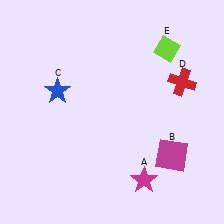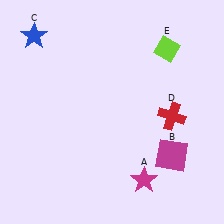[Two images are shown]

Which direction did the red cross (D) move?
The red cross (D) moved down.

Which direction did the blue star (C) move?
The blue star (C) moved up.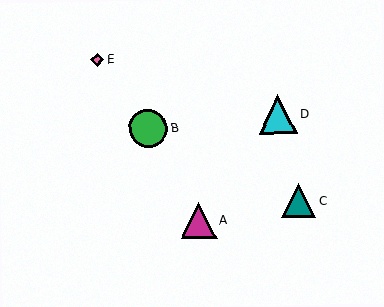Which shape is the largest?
The green circle (labeled B) is the largest.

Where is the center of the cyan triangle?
The center of the cyan triangle is at (278, 115).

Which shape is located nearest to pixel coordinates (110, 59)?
The pink diamond (labeled E) at (97, 59) is nearest to that location.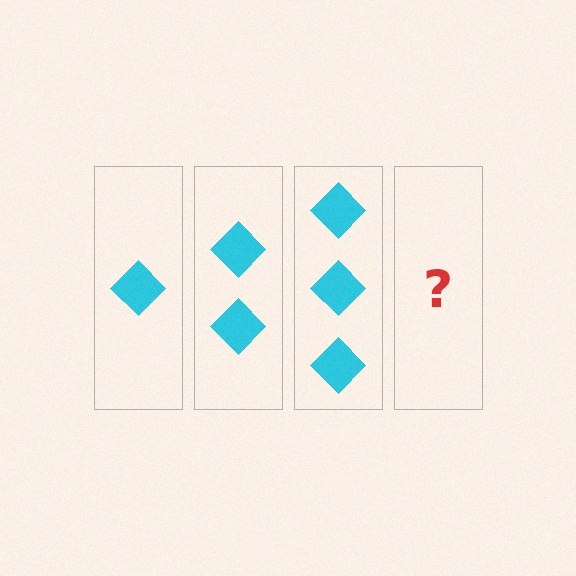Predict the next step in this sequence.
The next step is 4 diamonds.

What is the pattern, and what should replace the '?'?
The pattern is that each step adds one more diamond. The '?' should be 4 diamonds.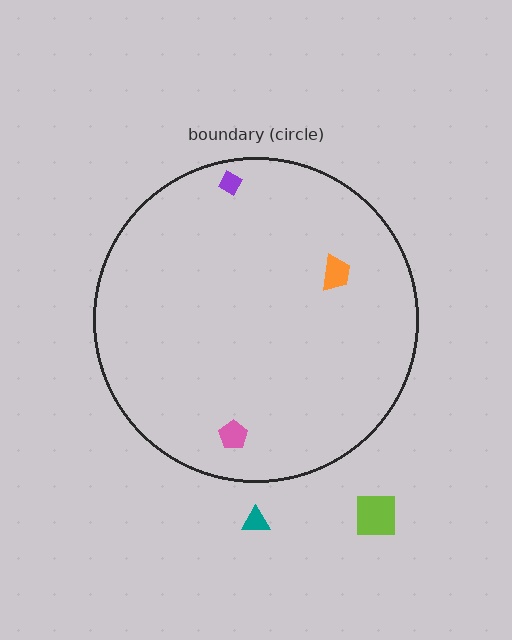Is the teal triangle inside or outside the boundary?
Outside.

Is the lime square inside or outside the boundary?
Outside.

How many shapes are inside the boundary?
3 inside, 2 outside.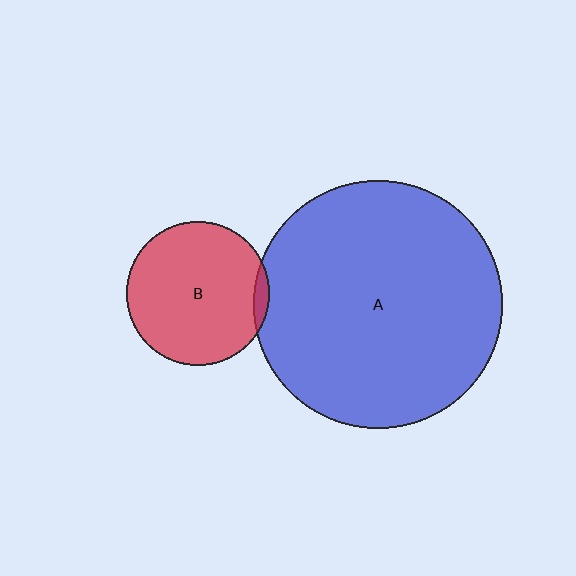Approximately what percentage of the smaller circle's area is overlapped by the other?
Approximately 5%.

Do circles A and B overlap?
Yes.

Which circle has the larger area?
Circle A (blue).